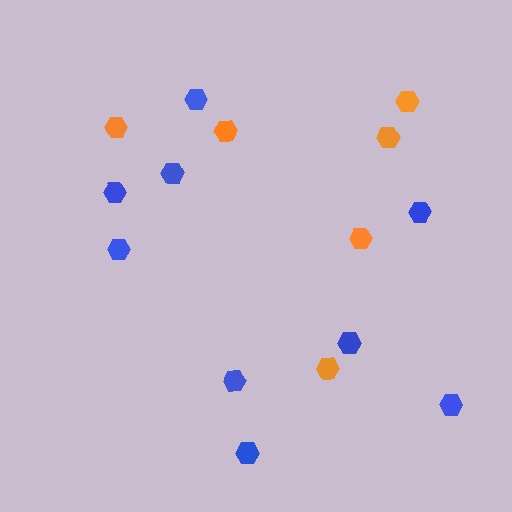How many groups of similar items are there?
There are 2 groups: one group of orange hexagons (6) and one group of blue hexagons (9).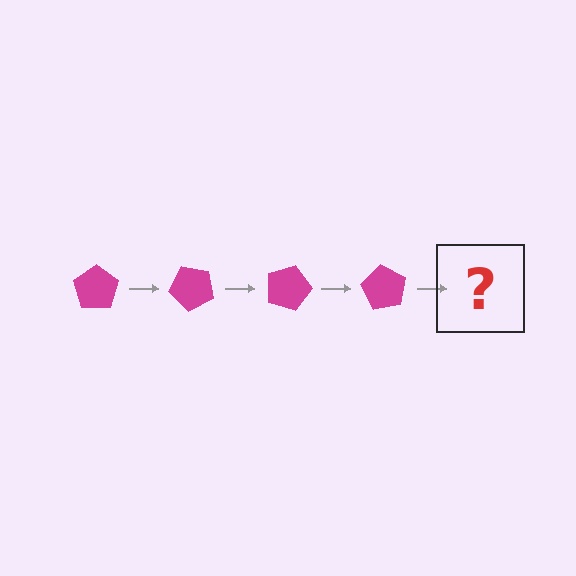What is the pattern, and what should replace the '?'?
The pattern is that the pentagon rotates 45 degrees each step. The '?' should be a magenta pentagon rotated 180 degrees.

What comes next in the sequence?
The next element should be a magenta pentagon rotated 180 degrees.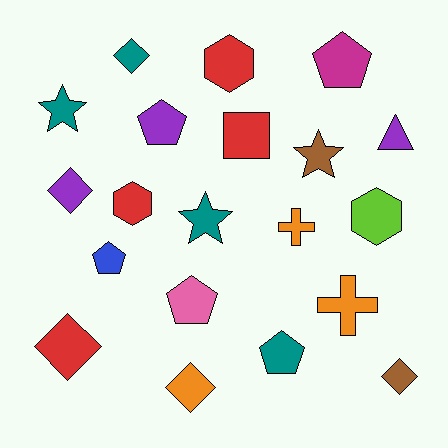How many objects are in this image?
There are 20 objects.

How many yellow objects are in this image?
There are no yellow objects.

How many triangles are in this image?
There is 1 triangle.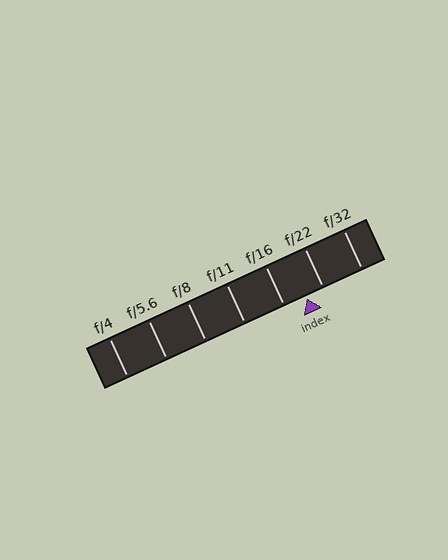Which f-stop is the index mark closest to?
The index mark is closest to f/22.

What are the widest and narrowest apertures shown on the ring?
The widest aperture shown is f/4 and the narrowest is f/32.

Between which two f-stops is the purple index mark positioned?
The index mark is between f/16 and f/22.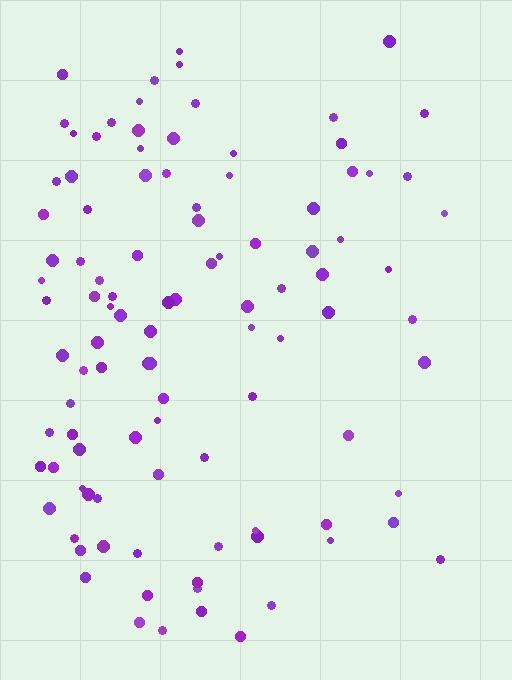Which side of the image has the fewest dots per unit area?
The right.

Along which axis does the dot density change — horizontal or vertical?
Horizontal.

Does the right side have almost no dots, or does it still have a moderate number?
Still a moderate number, just noticeably fewer than the left.